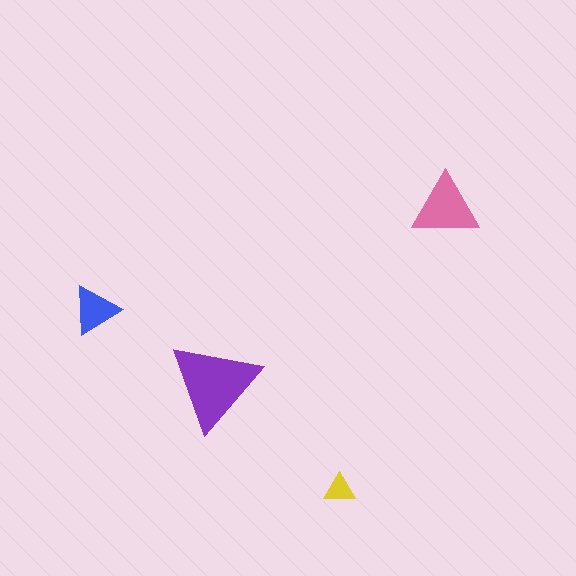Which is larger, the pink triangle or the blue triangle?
The pink one.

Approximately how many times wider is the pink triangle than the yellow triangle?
About 2 times wider.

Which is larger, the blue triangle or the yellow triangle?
The blue one.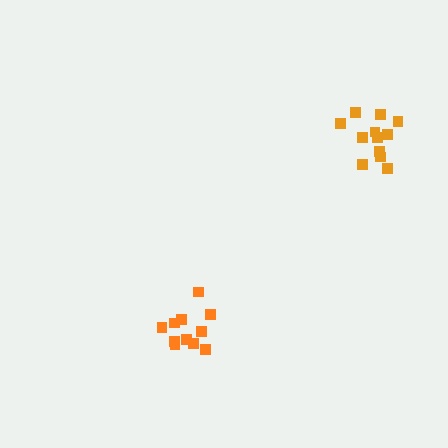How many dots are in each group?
Group 1: 11 dots, Group 2: 12 dots (23 total).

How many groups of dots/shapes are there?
There are 2 groups.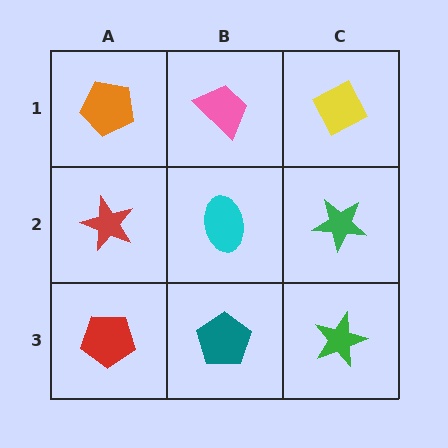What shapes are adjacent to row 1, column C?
A green star (row 2, column C), a pink trapezoid (row 1, column B).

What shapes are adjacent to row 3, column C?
A green star (row 2, column C), a teal pentagon (row 3, column B).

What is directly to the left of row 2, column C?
A cyan ellipse.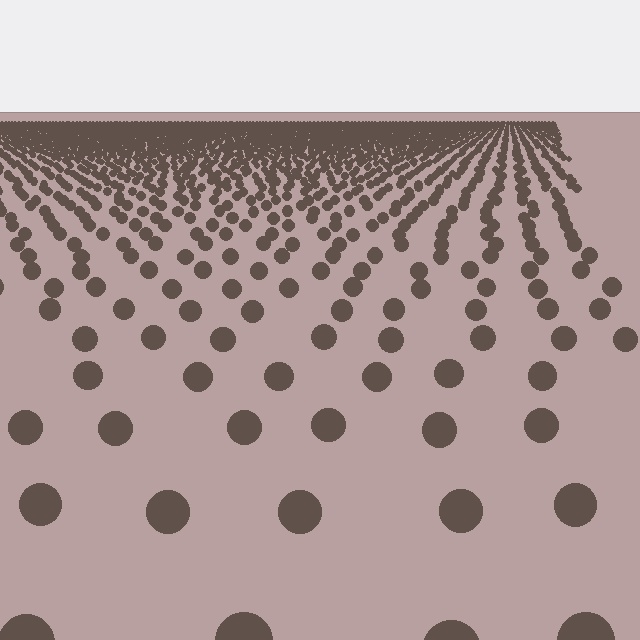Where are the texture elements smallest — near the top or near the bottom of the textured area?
Near the top.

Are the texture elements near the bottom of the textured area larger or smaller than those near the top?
Larger. Near the bottom, elements are closer to the viewer and appear at a bigger on-screen size.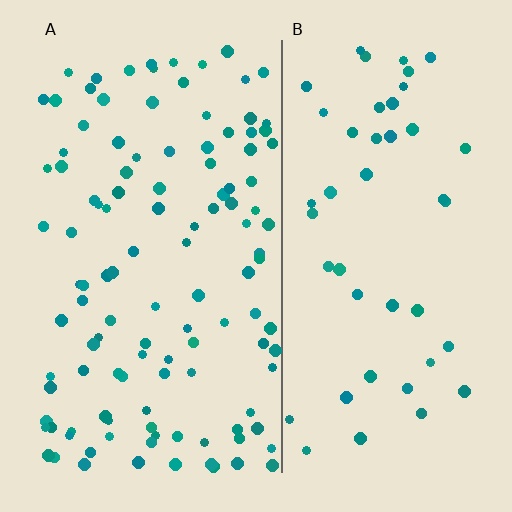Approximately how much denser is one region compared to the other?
Approximately 2.5× — region A over region B.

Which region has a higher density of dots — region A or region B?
A (the left).